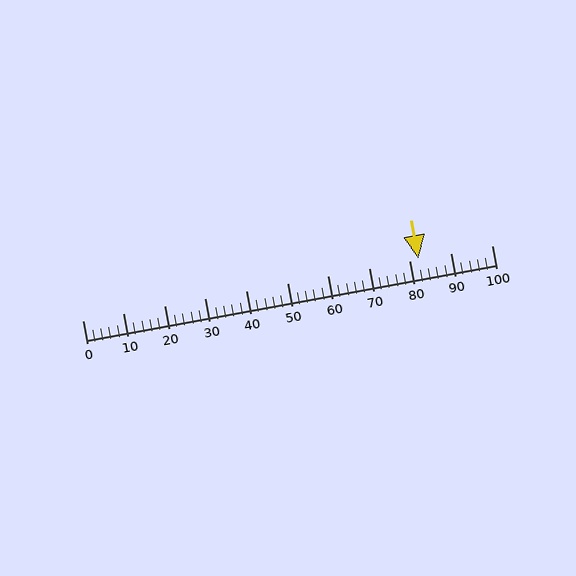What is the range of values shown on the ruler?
The ruler shows values from 0 to 100.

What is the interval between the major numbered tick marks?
The major tick marks are spaced 10 units apart.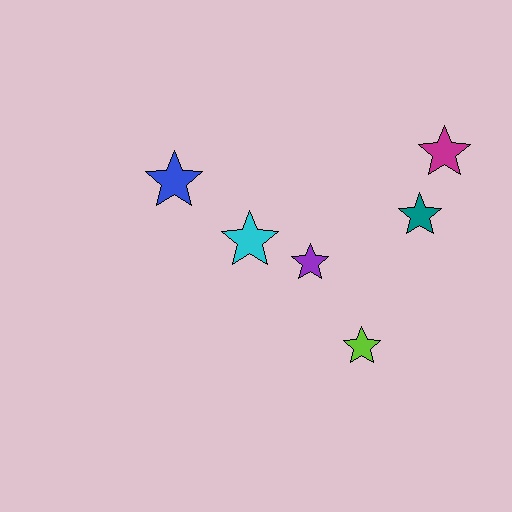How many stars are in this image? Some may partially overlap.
There are 6 stars.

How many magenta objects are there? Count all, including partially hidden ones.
There is 1 magenta object.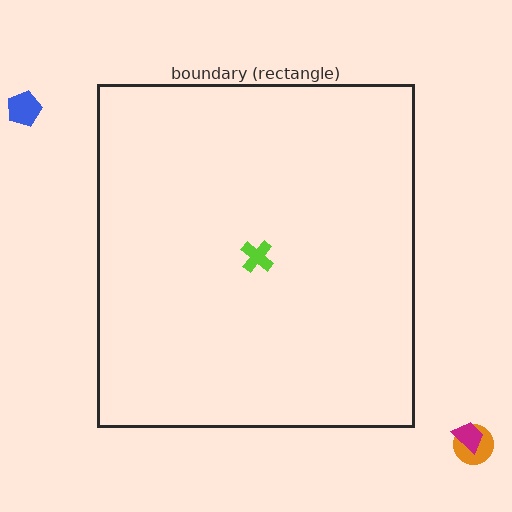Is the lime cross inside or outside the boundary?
Inside.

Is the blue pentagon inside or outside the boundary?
Outside.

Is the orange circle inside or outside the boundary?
Outside.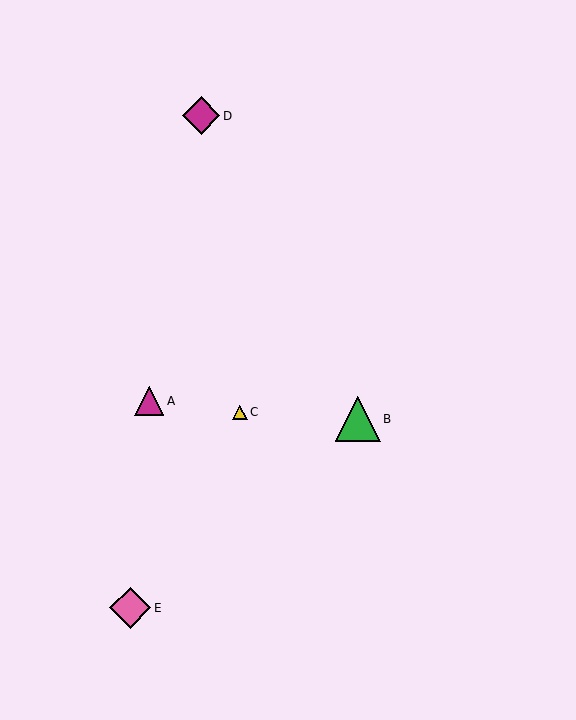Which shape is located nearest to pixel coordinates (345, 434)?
The green triangle (labeled B) at (358, 419) is nearest to that location.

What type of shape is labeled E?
Shape E is a pink diamond.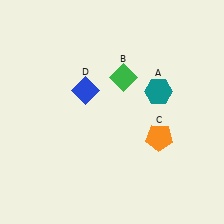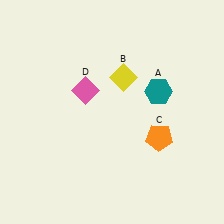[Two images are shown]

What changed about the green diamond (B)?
In Image 1, B is green. In Image 2, it changed to yellow.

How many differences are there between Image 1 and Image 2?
There are 2 differences between the two images.